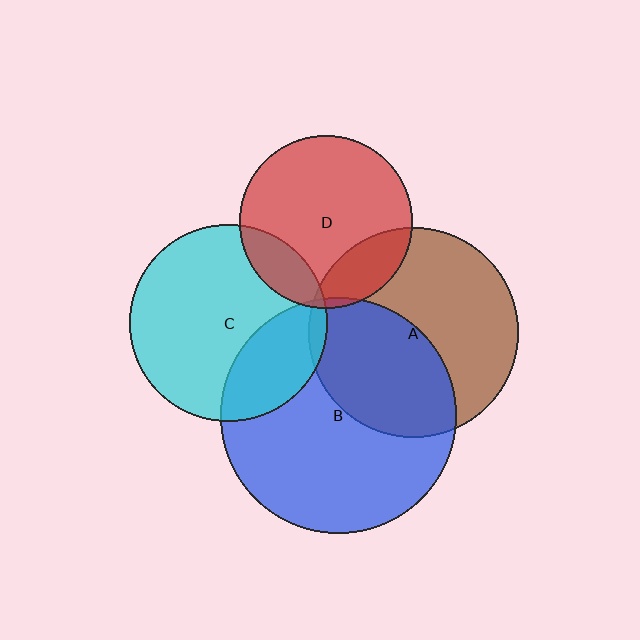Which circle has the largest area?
Circle B (blue).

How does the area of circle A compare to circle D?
Approximately 1.5 times.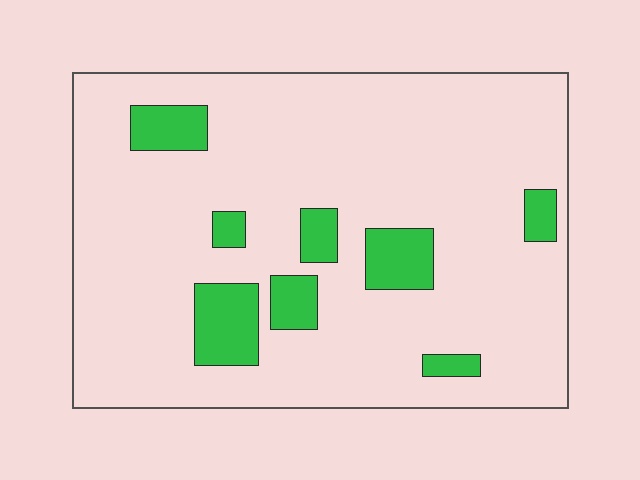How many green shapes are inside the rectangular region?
8.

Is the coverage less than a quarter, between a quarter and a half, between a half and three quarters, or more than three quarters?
Less than a quarter.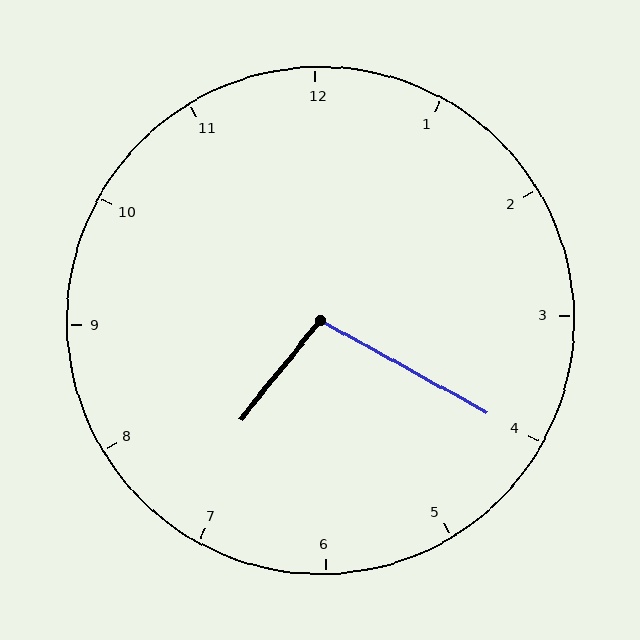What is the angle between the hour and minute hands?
Approximately 100 degrees.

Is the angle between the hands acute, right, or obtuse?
It is obtuse.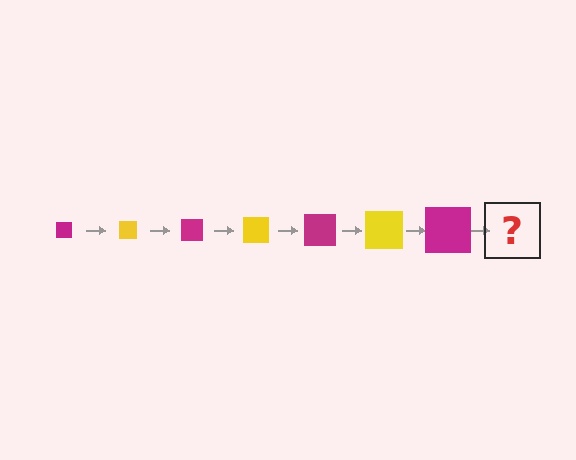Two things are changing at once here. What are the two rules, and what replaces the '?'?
The two rules are that the square grows larger each step and the color cycles through magenta and yellow. The '?' should be a yellow square, larger than the previous one.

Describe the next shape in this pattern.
It should be a yellow square, larger than the previous one.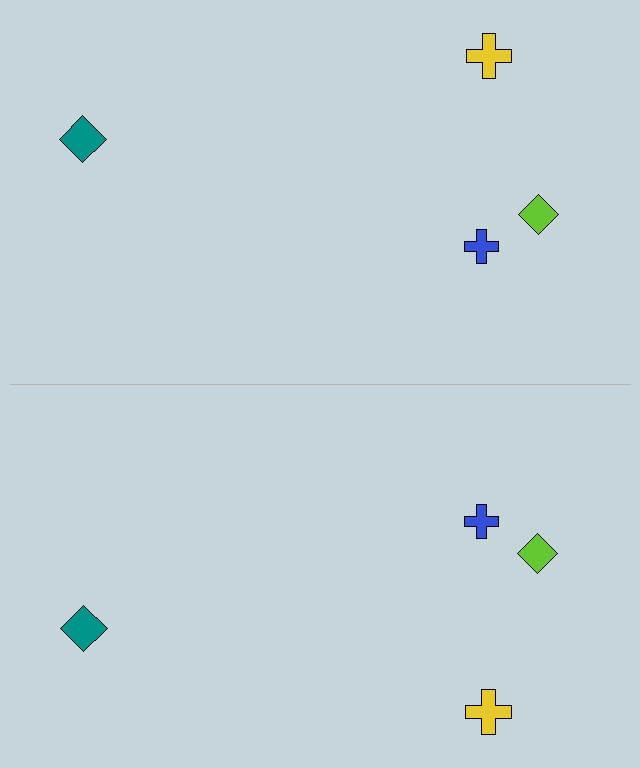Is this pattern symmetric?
Yes, this pattern has bilateral (reflection) symmetry.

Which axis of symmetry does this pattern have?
The pattern has a horizontal axis of symmetry running through the center of the image.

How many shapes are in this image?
There are 8 shapes in this image.